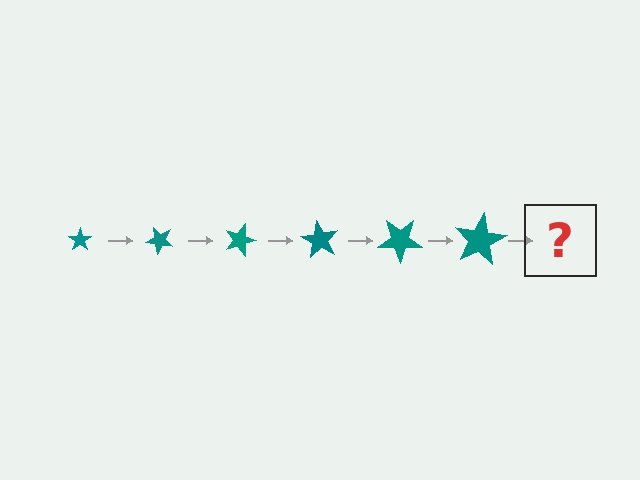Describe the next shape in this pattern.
It should be a star, larger than the previous one and rotated 270 degrees from the start.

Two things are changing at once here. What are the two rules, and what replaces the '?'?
The two rules are that the star grows larger each step and it rotates 45 degrees each step. The '?' should be a star, larger than the previous one and rotated 270 degrees from the start.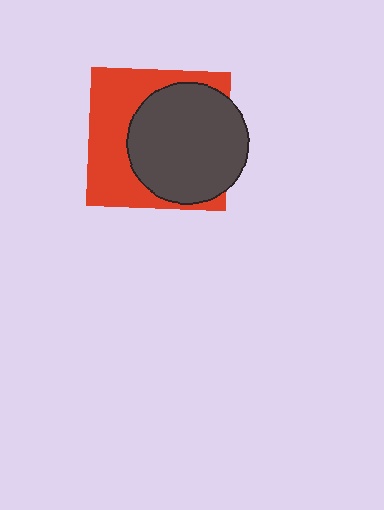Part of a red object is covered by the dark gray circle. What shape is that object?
It is a square.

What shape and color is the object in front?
The object in front is a dark gray circle.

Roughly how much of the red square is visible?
About half of it is visible (roughly 46%).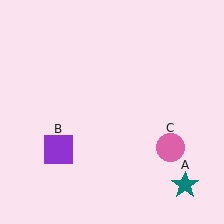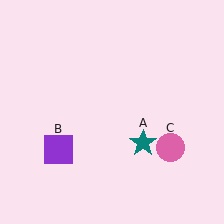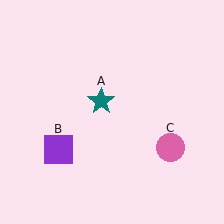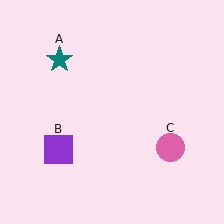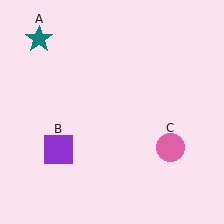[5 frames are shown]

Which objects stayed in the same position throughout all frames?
Purple square (object B) and pink circle (object C) remained stationary.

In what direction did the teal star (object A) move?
The teal star (object A) moved up and to the left.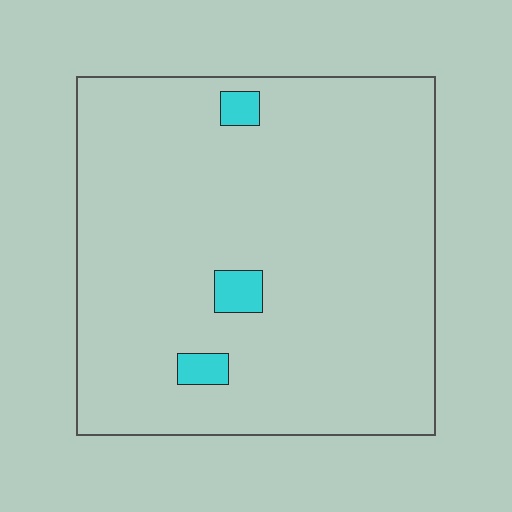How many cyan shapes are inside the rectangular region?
3.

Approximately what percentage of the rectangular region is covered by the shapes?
Approximately 5%.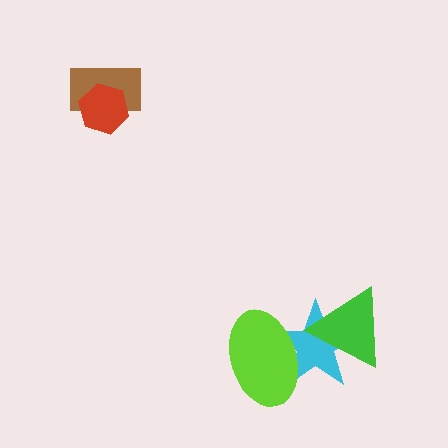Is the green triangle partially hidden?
No, no other shape covers it.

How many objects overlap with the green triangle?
1 object overlaps with the green triangle.